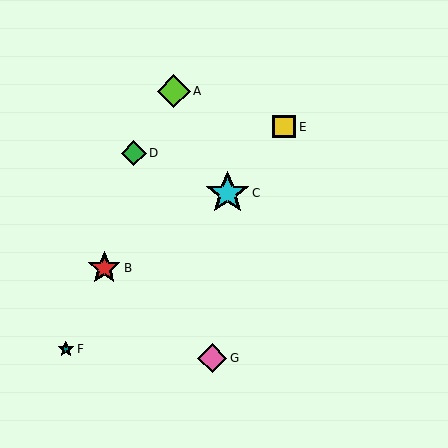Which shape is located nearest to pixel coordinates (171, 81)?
The lime diamond (labeled A) at (174, 91) is nearest to that location.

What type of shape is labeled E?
Shape E is a yellow square.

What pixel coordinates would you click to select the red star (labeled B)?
Click at (104, 268) to select the red star B.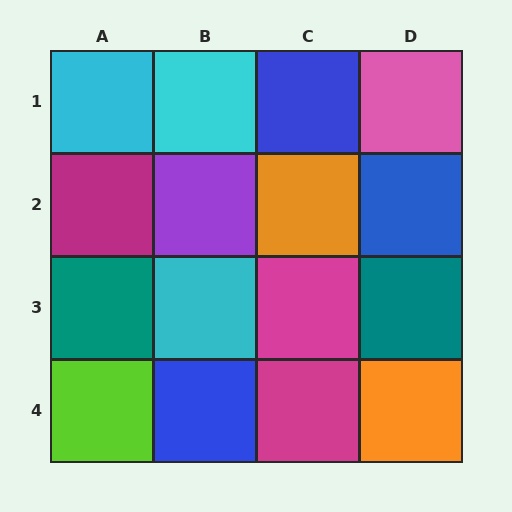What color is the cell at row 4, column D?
Orange.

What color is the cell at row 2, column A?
Magenta.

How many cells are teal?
2 cells are teal.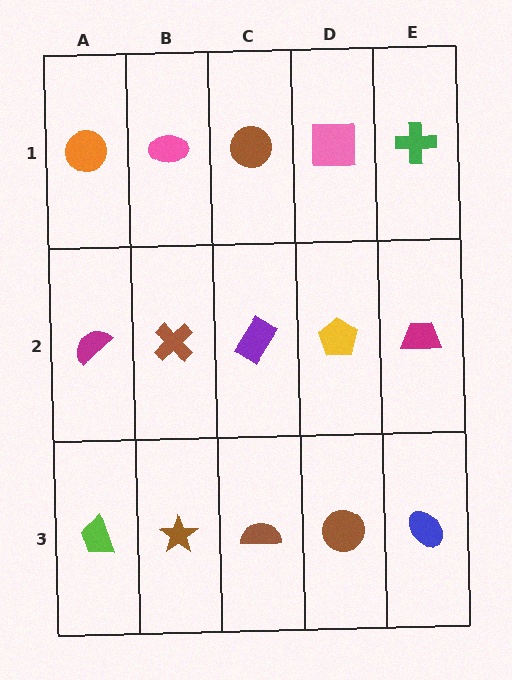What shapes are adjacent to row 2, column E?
A green cross (row 1, column E), a blue ellipse (row 3, column E), a yellow pentagon (row 2, column D).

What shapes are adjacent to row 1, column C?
A purple rectangle (row 2, column C), a pink ellipse (row 1, column B), a pink square (row 1, column D).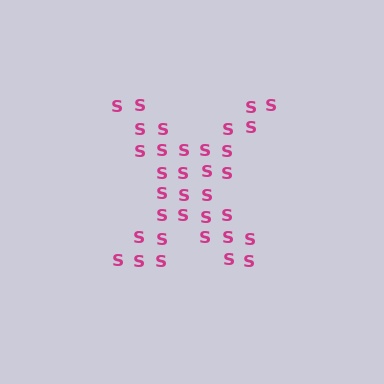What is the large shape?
The large shape is the letter X.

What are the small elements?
The small elements are letter S's.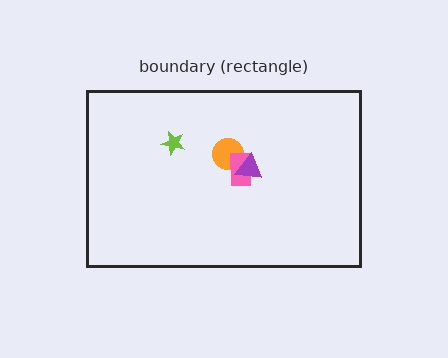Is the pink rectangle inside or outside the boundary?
Inside.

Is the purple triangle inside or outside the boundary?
Inside.